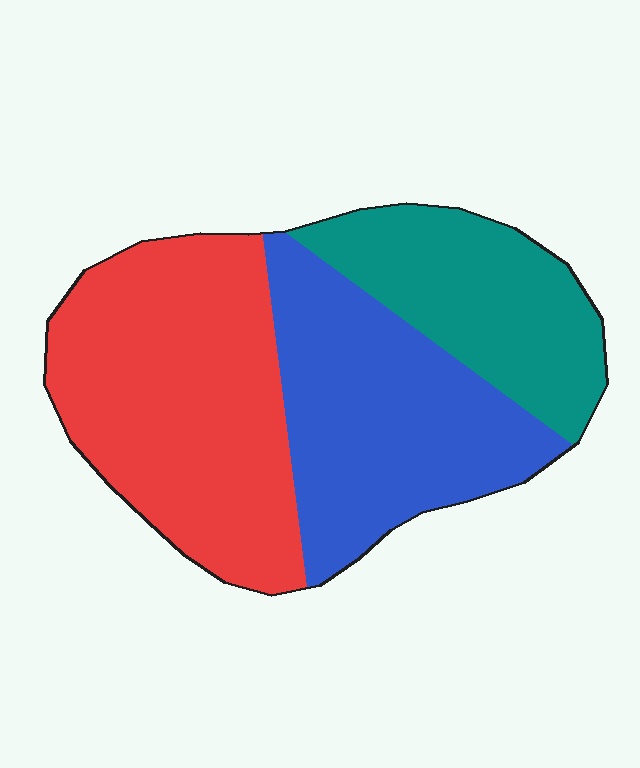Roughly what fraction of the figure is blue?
Blue covers around 35% of the figure.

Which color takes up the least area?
Teal, at roughly 25%.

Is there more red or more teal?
Red.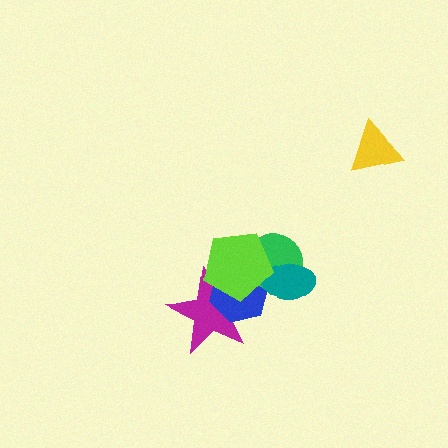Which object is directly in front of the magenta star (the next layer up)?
The blue hexagon is directly in front of the magenta star.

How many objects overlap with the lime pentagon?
4 objects overlap with the lime pentagon.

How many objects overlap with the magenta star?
2 objects overlap with the magenta star.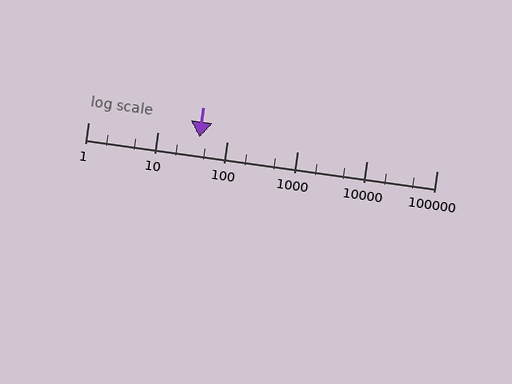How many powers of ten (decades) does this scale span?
The scale spans 5 decades, from 1 to 100000.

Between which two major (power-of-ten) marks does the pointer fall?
The pointer is between 10 and 100.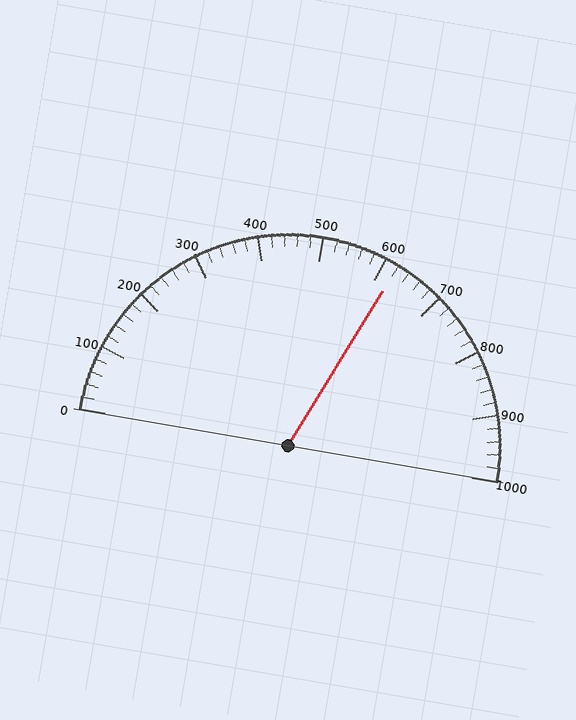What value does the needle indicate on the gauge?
The needle indicates approximately 620.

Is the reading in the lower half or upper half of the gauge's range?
The reading is in the upper half of the range (0 to 1000).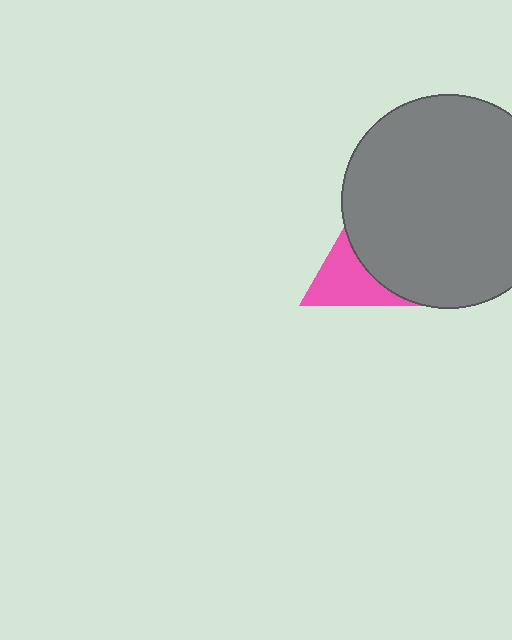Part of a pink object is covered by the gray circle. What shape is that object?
It is a triangle.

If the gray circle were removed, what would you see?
You would see the complete pink triangle.